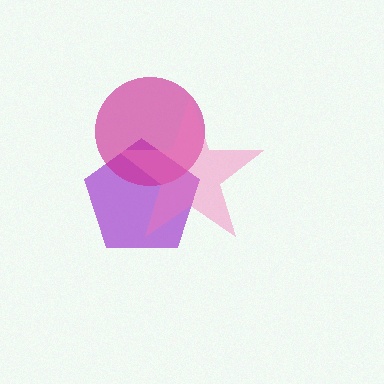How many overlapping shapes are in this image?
There are 3 overlapping shapes in the image.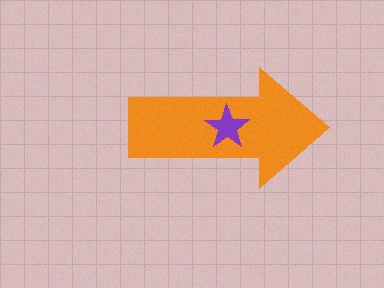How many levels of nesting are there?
2.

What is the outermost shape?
The orange arrow.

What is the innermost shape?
The purple star.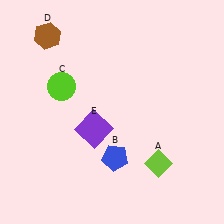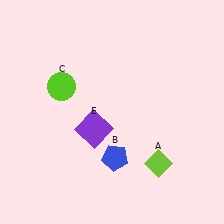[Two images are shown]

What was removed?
The brown hexagon (D) was removed in Image 2.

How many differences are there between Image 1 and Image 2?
There is 1 difference between the two images.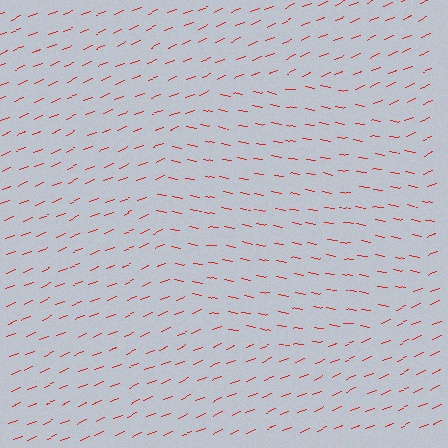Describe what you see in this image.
The image is filled with small red line segments. A circle region in the image has lines oriented differently from the surrounding lines, creating a visible texture boundary.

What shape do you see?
I see a circle.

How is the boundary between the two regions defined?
The boundary is defined purely by a change in line orientation (approximately 32 degrees difference). All lines are the same color and thickness.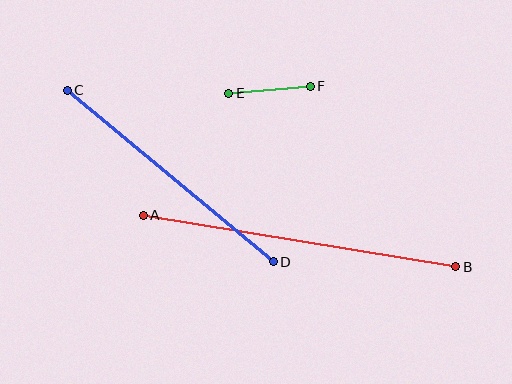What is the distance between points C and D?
The distance is approximately 268 pixels.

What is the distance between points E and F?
The distance is approximately 82 pixels.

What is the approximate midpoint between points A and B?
The midpoint is at approximately (300, 241) pixels.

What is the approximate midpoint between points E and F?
The midpoint is at approximately (269, 90) pixels.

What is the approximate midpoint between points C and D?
The midpoint is at approximately (170, 176) pixels.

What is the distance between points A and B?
The distance is approximately 317 pixels.